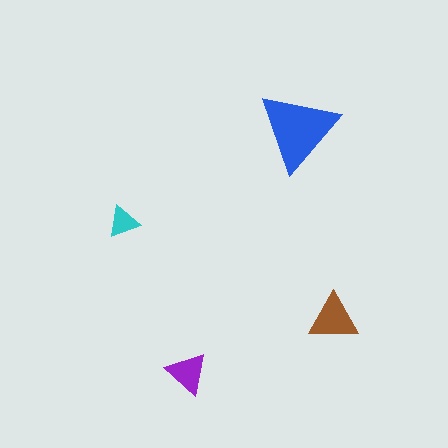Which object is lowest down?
The purple triangle is bottommost.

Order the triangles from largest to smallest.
the blue one, the brown one, the purple one, the cyan one.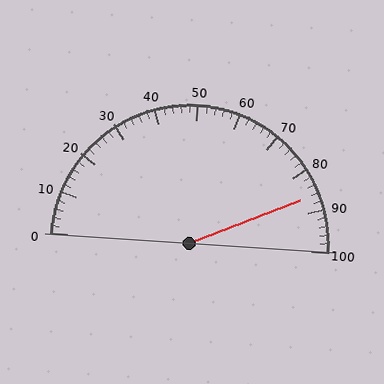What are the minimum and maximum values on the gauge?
The gauge ranges from 0 to 100.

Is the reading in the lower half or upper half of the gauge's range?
The reading is in the upper half of the range (0 to 100).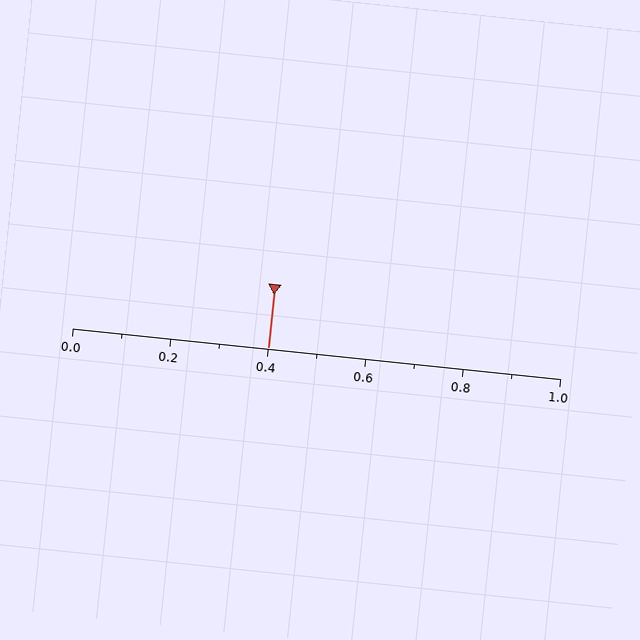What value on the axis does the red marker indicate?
The marker indicates approximately 0.4.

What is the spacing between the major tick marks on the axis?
The major ticks are spaced 0.2 apart.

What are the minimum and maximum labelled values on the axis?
The axis runs from 0.0 to 1.0.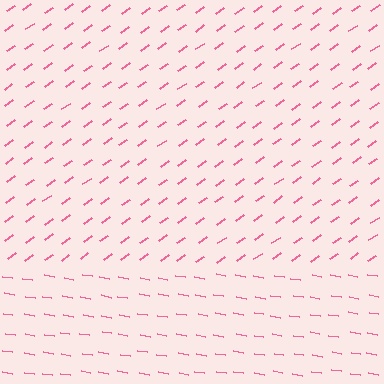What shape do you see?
I see a rectangle.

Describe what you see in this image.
The image is filled with small pink line segments. A rectangle region in the image has lines oriented differently from the surrounding lines, creating a visible texture boundary.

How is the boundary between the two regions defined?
The boundary is defined purely by a change in line orientation (approximately 45 degrees difference). All lines are the same color and thickness.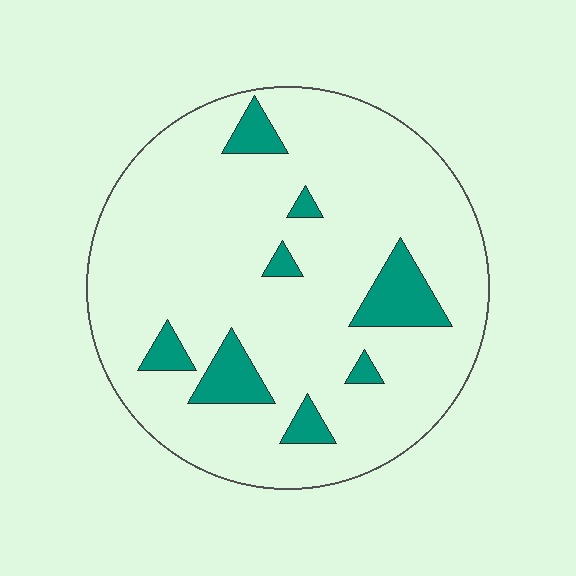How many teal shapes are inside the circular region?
8.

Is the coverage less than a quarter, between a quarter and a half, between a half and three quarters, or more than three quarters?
Less than a quarter.